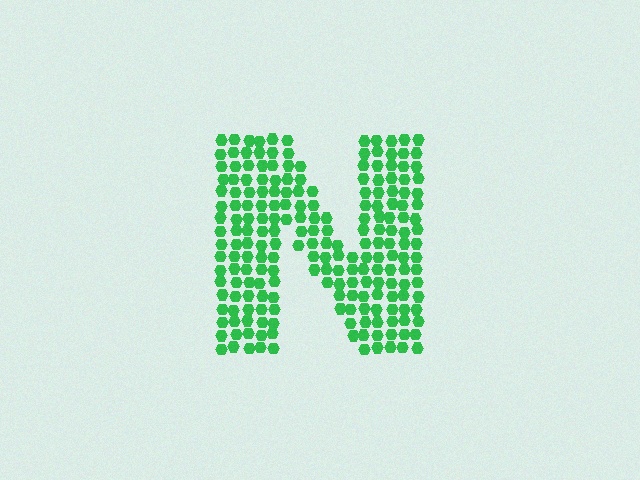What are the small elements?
The small elements are hexagons.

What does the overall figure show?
The overall figure shows the letter N.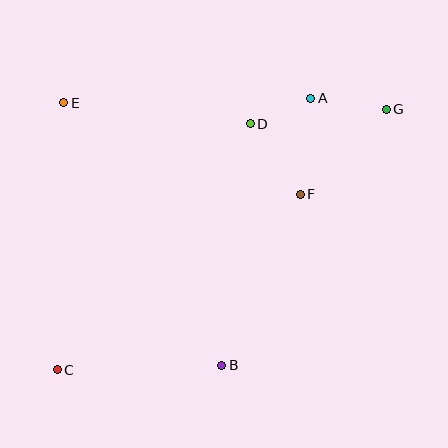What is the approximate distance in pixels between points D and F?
The distance between D and F is approximately 86 pixels.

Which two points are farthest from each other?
Points C and G are farthest from each other.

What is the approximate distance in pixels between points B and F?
The distance between B and F is approximately 188 pixels.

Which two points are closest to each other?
Points A and D are closest to each other.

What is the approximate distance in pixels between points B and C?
The distance between B and C is approximately 164 pixels.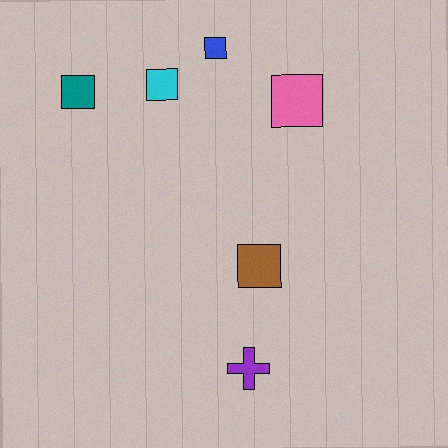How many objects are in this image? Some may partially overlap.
There are 6 objects.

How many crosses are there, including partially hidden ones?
There is 1 cross.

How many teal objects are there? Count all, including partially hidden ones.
There is 1 teal object.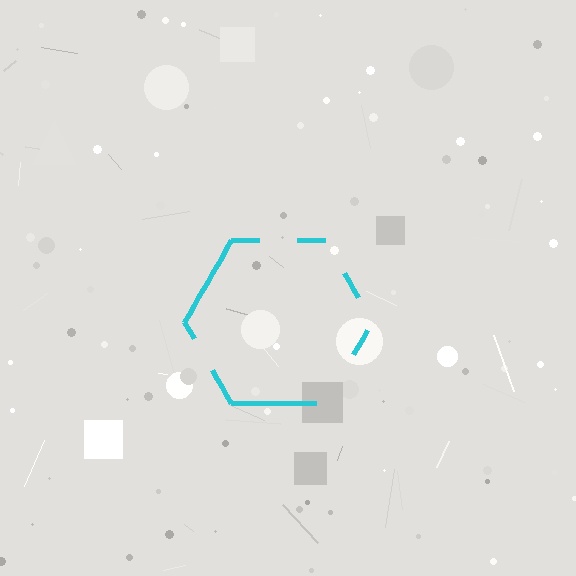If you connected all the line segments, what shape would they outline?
They would outline a hexagon.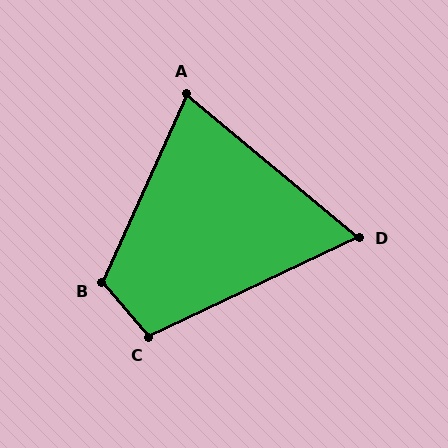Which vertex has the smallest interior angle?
D, at approximately 65 degrees.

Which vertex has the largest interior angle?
B, at approximately 115 degrees.